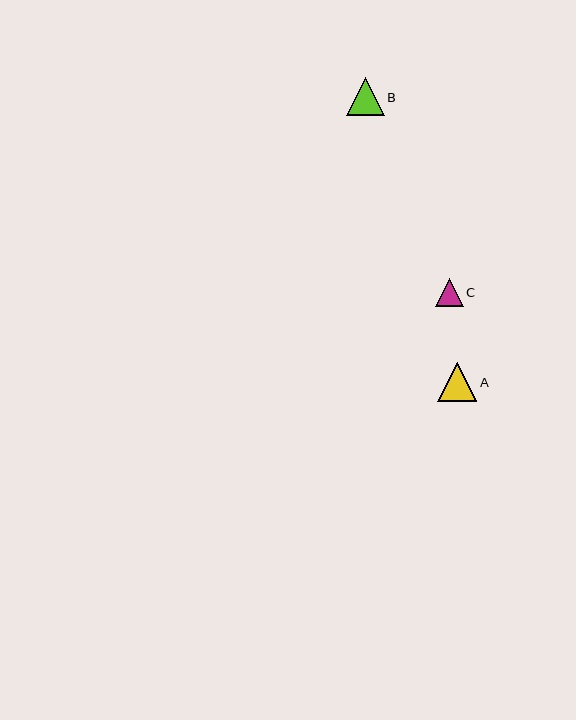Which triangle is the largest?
Triangle A is the largest with a size of approximately 39 pixels.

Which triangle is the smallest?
Triangle C is the smallest with a size of approximately 28 pixels.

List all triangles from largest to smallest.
From largest to smallest: A, B, C.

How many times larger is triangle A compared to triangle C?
Triangle A is approximately 1.4 times the size of triangle C.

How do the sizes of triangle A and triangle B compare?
Triangle A and triangle B are approximately the same size.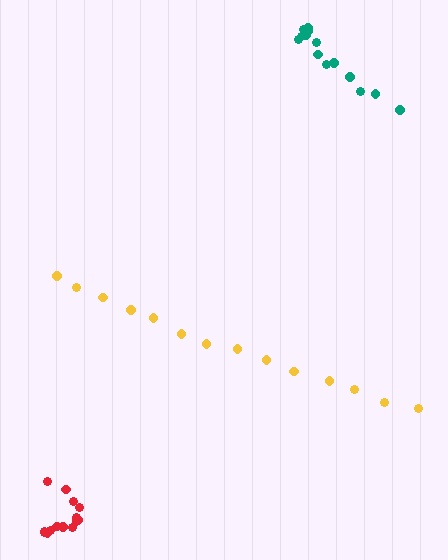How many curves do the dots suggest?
There are 3 distinct paths.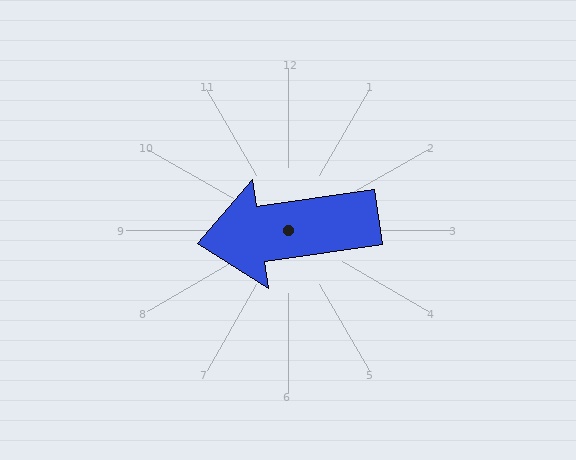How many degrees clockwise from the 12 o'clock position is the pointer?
Approximately 262 degrees.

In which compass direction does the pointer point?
West.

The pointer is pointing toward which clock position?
Roughly 9 o'clock.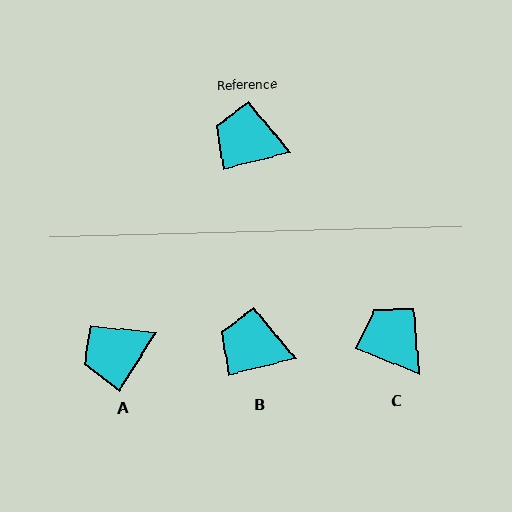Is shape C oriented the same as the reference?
No, it is off by about 35 degrees.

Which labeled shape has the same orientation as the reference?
B.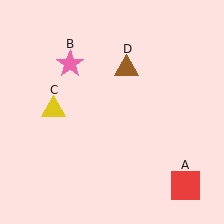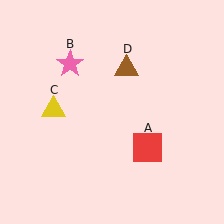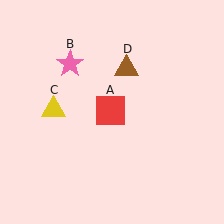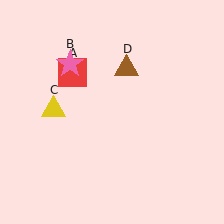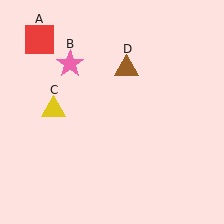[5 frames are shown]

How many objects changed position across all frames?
1 object changed position: red square (object A).